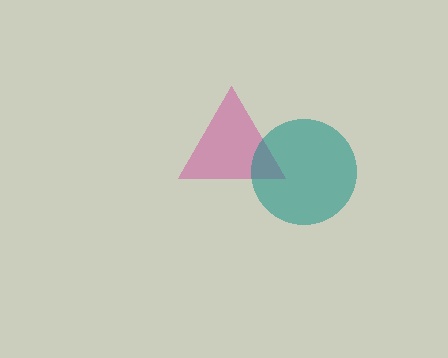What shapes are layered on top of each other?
The layered shapes are: a magenta triangle, a teal circle.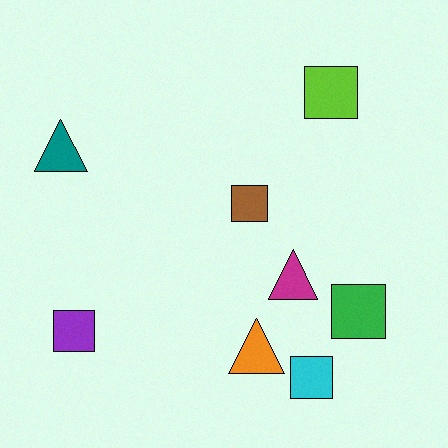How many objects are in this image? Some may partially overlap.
There are 8 objects.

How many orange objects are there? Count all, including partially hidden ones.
There is 1 orange object.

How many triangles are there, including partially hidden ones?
There are 3 triangles.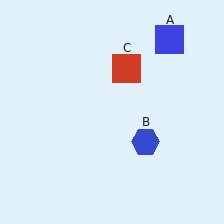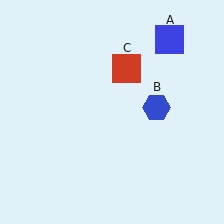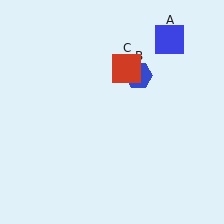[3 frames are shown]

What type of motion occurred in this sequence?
The blue hexagon (object B) rotated counterclockwise around the center of the scene.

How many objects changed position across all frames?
1 object changed position: blue hexagon (object B).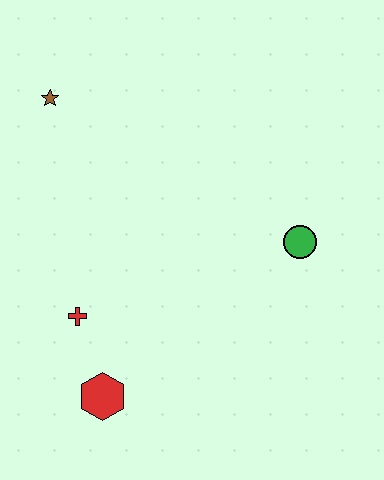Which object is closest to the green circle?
The red cross is closest to the green circle.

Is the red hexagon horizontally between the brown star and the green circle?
Yes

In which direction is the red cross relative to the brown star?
The red cross is below the brown star.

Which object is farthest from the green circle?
The brown star is farthest from the green circle.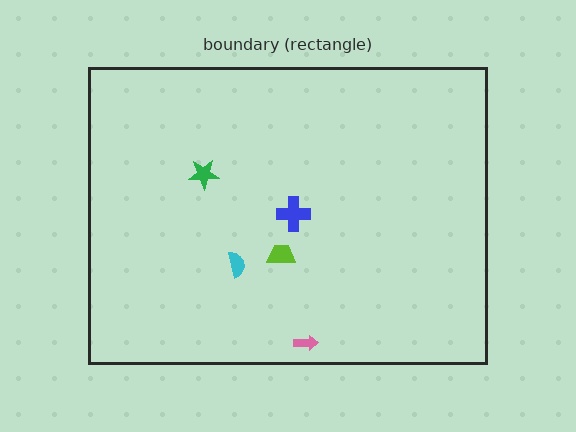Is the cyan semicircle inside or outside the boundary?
Inside.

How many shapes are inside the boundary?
5 inside, 0 outside.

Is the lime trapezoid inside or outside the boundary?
Inside.